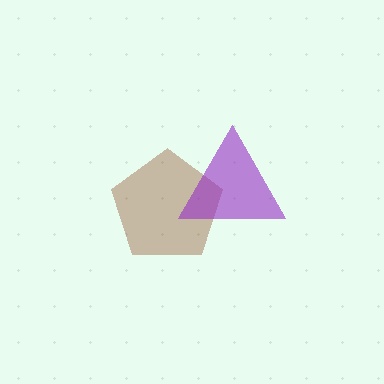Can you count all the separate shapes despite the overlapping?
Yes, there are 2 separate shapes.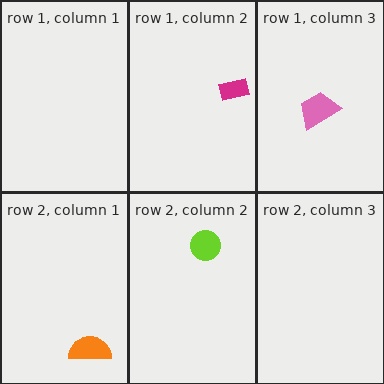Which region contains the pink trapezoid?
The row 1, column 3 region.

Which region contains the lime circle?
The row 2, column 2 region.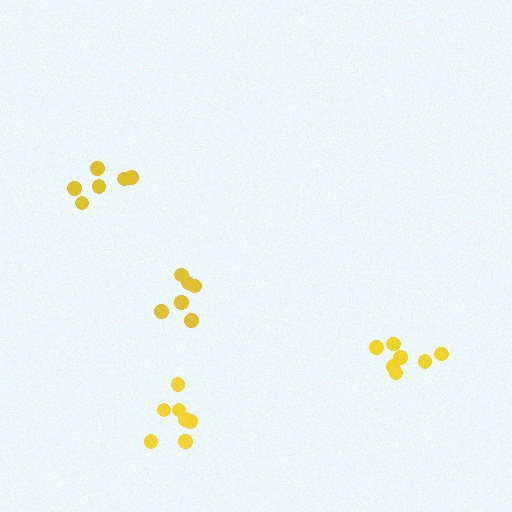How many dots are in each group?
Group 1: 6 dots, Group 2: 6 dots, Group 3: 7 dots, Group 4: 7 dots (26 total).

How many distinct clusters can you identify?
There are 4 distinct clusters.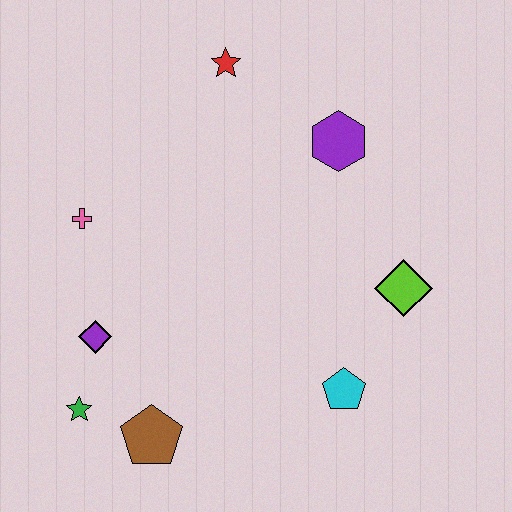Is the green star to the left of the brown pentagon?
Yes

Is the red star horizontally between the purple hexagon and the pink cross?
Yes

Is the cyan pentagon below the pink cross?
Yes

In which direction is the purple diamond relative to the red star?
The purple diamond is below the red star.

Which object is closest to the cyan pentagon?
The lime diamond is closest to the cyan pentagon.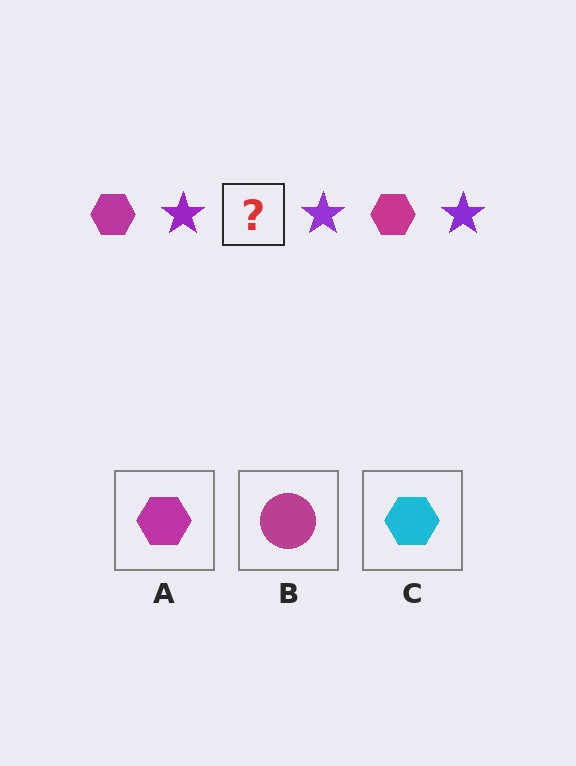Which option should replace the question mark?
Option A.